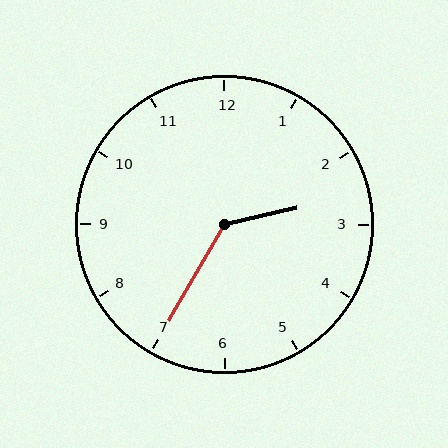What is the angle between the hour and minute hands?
Approximately 132 degrees.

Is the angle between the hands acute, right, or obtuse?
It is obtuse.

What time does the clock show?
2:35.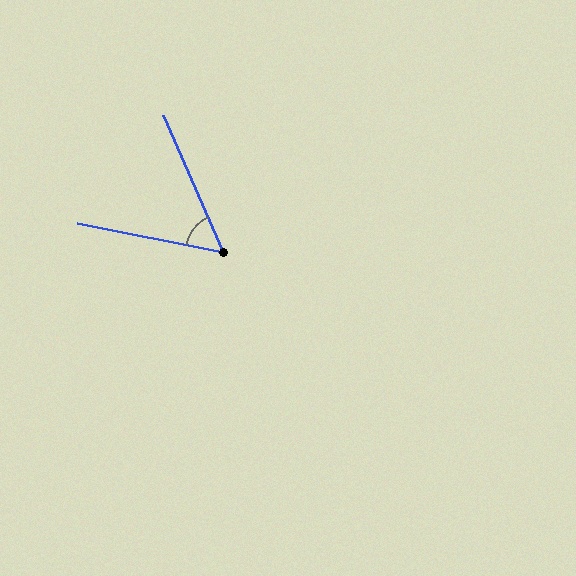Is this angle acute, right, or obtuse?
It is acute.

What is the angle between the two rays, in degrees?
Approximately 55 degrees.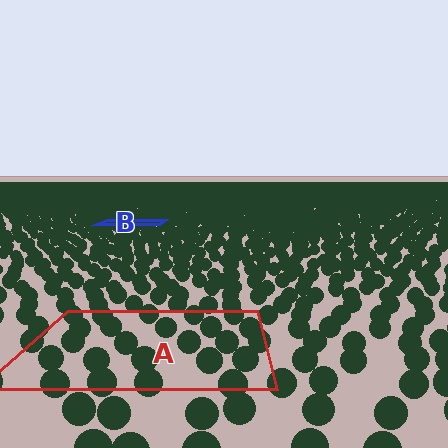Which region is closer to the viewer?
Region A is closer. The texture elements there are larger and more spread out.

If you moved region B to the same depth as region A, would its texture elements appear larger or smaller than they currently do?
They would appear larger. At a closer depth, the same texture elements are projected at a bigger on-screen size.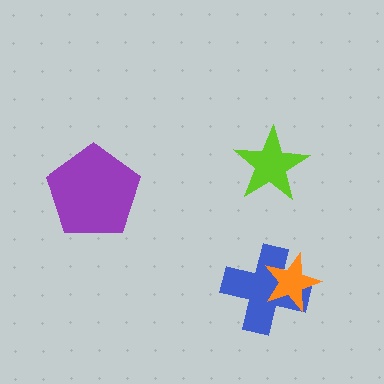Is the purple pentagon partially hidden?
No, no other shape covers it.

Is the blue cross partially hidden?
Yes, it is partially covered by another shape.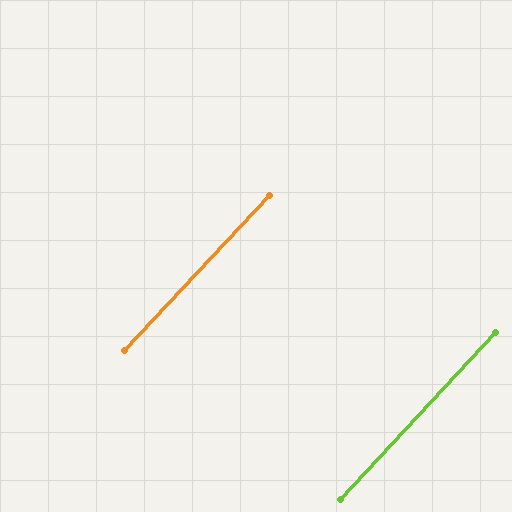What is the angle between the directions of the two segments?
Approximately 0 degrees.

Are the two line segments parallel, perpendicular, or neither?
Parallel — their directions differ by only 0.1°.